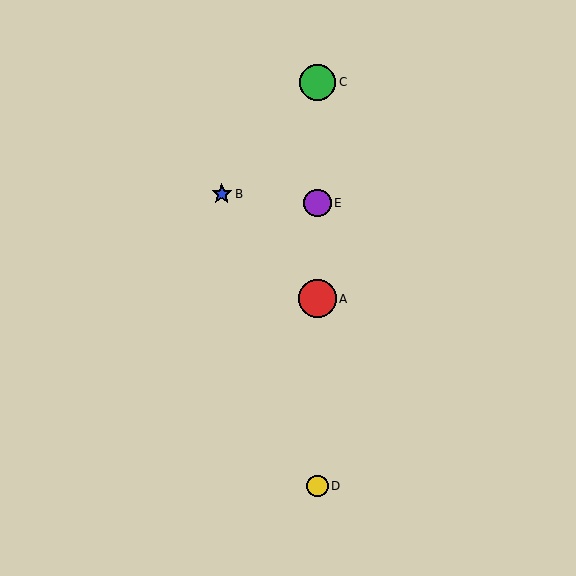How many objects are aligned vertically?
4 objects (A, C, D, E) are aligned vertically.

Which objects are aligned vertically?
Objects A, C, D, E are aligned vertically.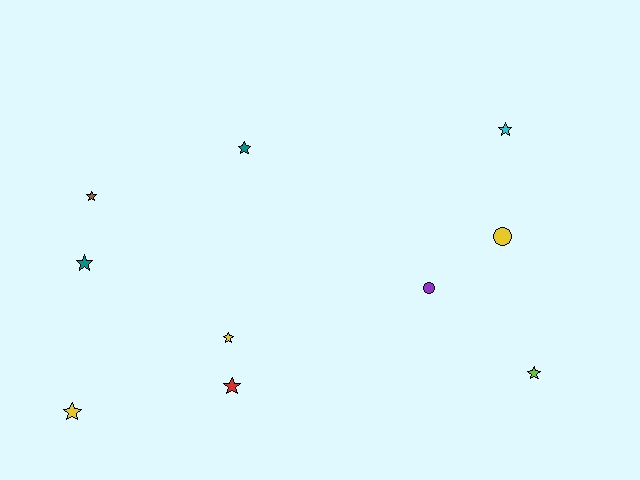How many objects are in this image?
There are 10 objects.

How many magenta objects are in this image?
There are no magenta objects.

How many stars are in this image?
There are 8 stars.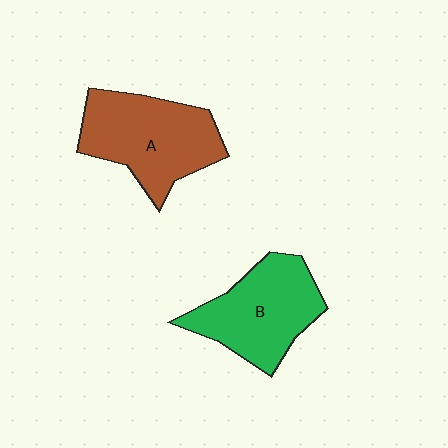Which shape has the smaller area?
Shape B (green).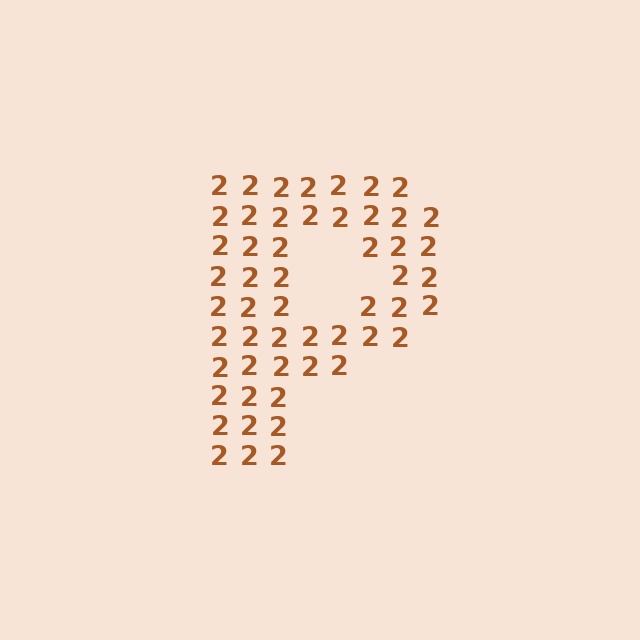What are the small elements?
The small elements are digit 2's.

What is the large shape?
The large shape is the letter P.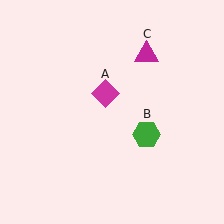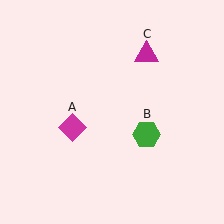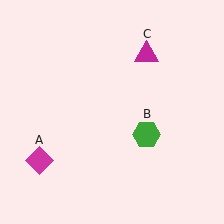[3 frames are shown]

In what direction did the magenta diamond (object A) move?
The magenta diamond (object A) moved down and to the left.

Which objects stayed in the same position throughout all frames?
Green hexagon (object B) and magenta triangle (object C) remained stationary.